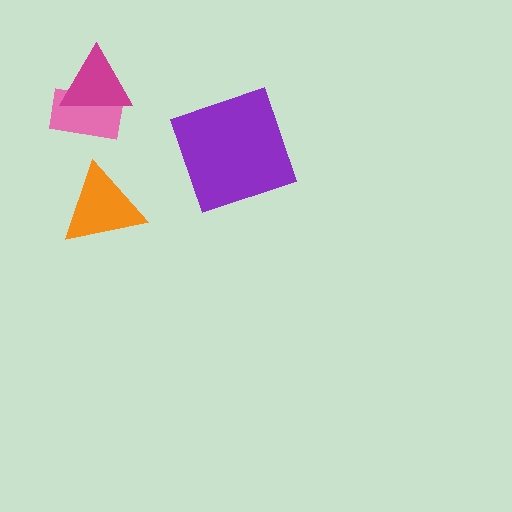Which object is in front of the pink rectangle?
The magenta triangle is in front of the pink rectangle.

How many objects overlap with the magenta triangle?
1 object overlaps with the magenta triangle.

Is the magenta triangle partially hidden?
No, no other shape covers it.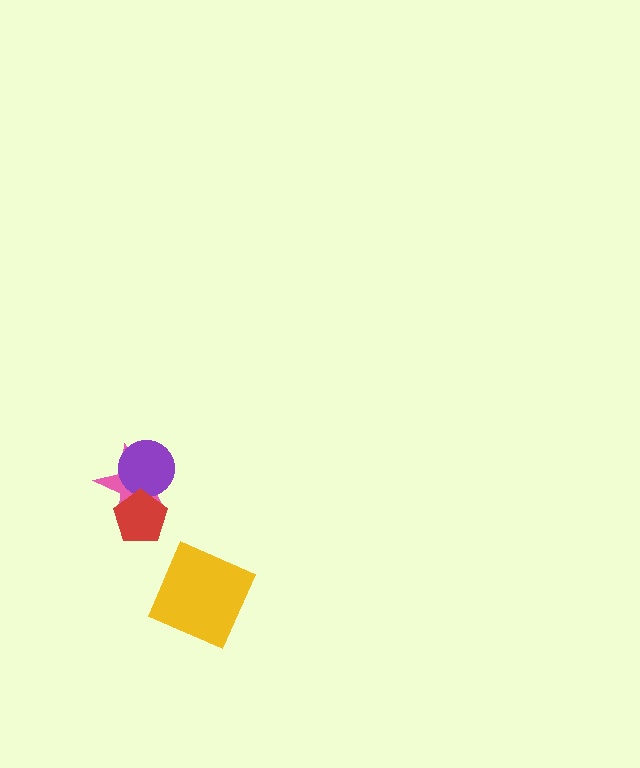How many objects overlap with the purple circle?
2 objects overlap with the purple circle.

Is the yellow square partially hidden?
No, no other shape covers it.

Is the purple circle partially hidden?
Yes, it is partially covered by another shape.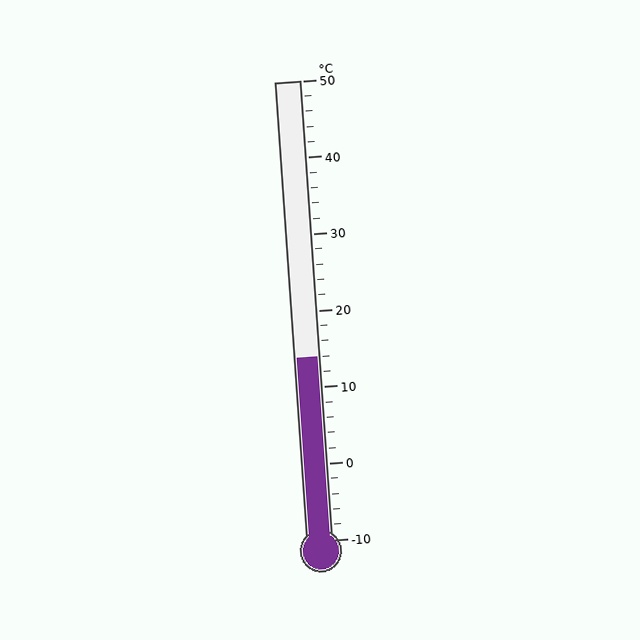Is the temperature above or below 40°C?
The temperature is below 40°C.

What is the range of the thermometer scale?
The thermometer scale ranges from -10°C to 50°C.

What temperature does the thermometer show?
The thermometer shows approximately 14°C.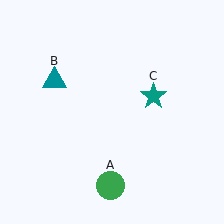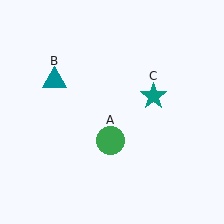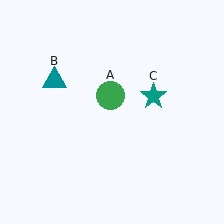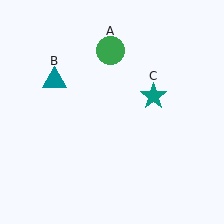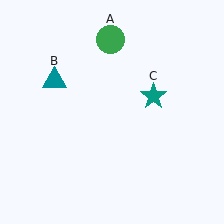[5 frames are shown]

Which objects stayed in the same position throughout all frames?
Teal triangle (object B) and teal star (object C) remained stationary.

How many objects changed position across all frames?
1 object changed position: green circle (object A).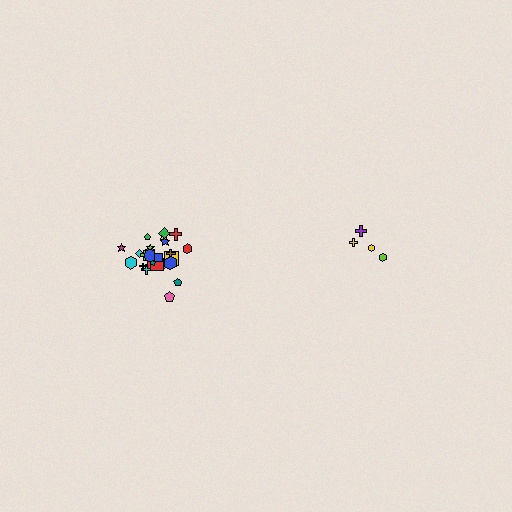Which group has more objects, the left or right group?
The left group.